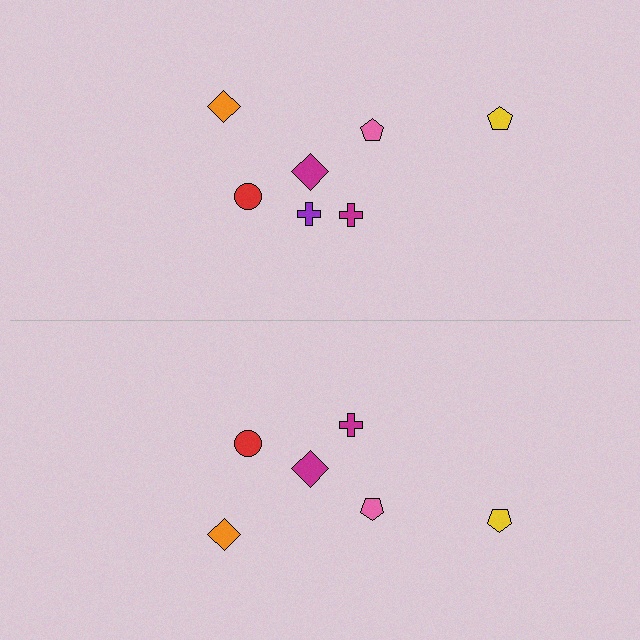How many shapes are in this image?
There are 13 shapes in this image.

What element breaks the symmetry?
A purple cross is missing from the bottom side.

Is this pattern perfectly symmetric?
No, the pattern is not perfectly symmetric. A purple cross is missing from the bottom side.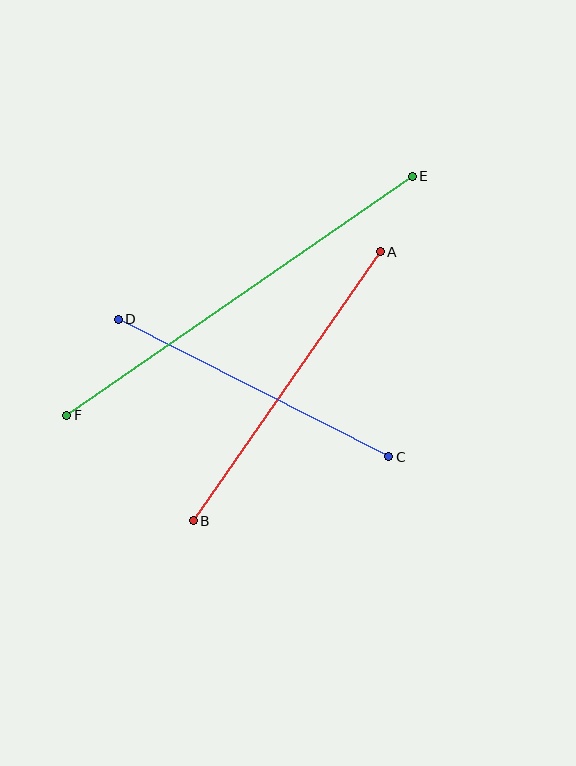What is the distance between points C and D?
The distance is approximately 304 pixels.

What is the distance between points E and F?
The distance is approximately 420 pixels.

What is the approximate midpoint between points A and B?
The midpoint is at approximately (287, 386) pixels.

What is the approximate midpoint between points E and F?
The midpoint is at approximately (240, 296) pixels.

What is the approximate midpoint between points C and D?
The midpoint is at approximately (253, 388) pixels.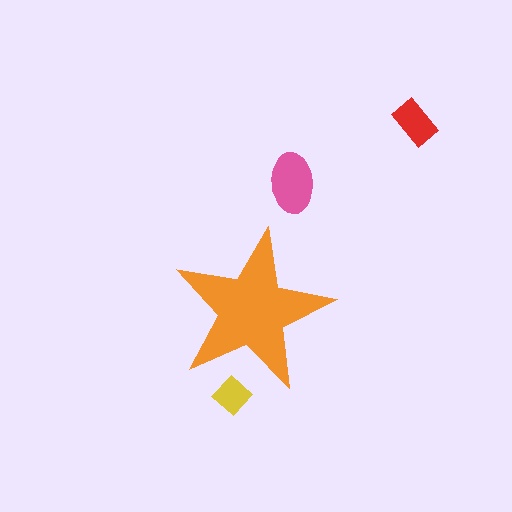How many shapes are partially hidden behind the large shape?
1 shape is partially hidden.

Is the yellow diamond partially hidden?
Yes, the yellow diamond is partially hidden behind the orange star.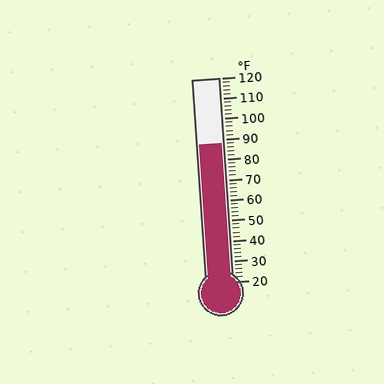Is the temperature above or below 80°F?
The temperature is above 80°F.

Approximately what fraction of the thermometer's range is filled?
The thermometer is filled to approximately 70% of its range.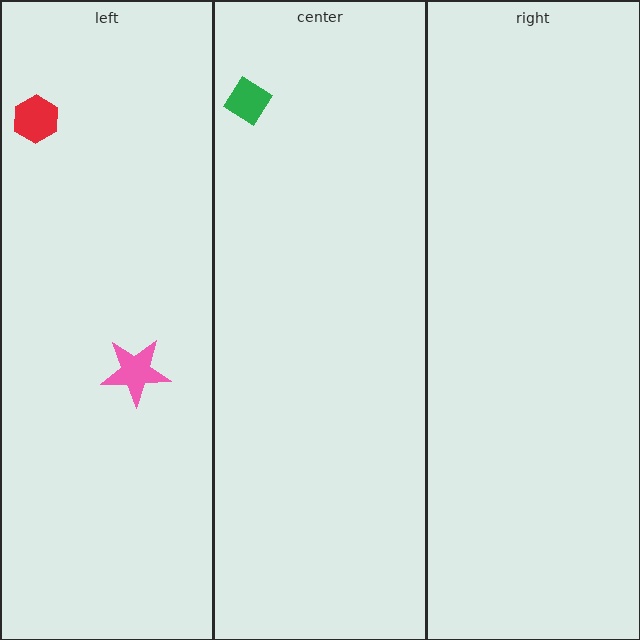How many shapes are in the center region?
1.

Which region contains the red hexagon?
The left region.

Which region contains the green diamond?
The center region.